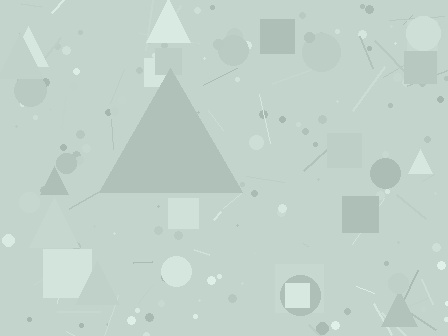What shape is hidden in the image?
A triangle is hidden in the image.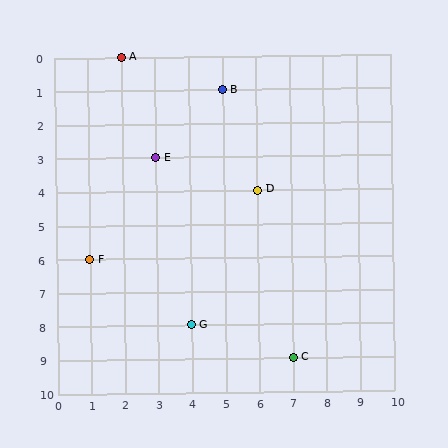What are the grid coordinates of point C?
Point C is at grid coordinates (7, 9).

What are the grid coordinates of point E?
Point E is at grid coordinates (3, 3).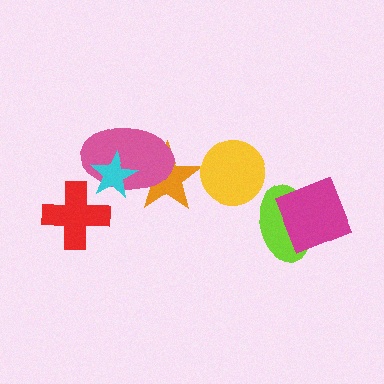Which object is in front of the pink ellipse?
The cyan star is in front of the pink ellipse.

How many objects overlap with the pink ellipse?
2 objects overlap with the pink ellipse.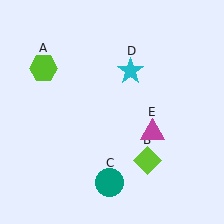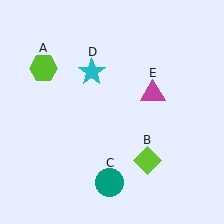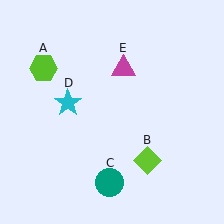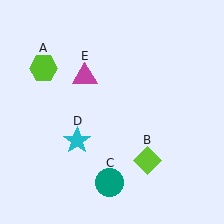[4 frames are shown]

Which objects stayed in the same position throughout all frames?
Lime hexagon (object A) and lime diamond (object B) and teal circle (object C) remained stationary.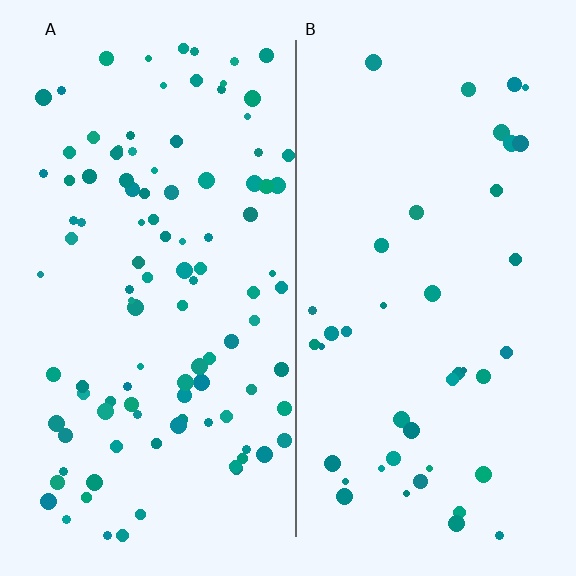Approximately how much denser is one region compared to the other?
Approximately 2.5× — region A over region B.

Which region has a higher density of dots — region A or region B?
A (the left).